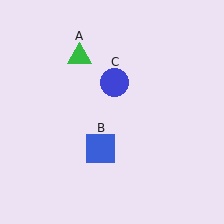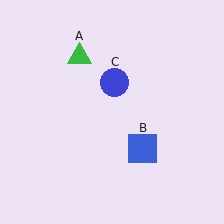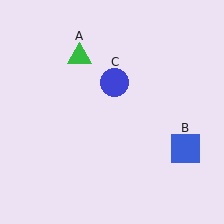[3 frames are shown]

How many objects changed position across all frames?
1 object changed position: blue square (object B).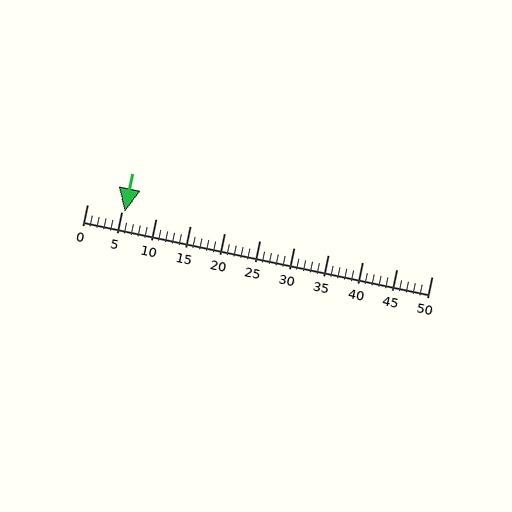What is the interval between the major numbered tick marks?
The major tick marks are spaced 5 units apart.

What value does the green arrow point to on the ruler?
The green arrow points to approximately 5.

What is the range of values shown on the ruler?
The ruler shows values from 0 to 50.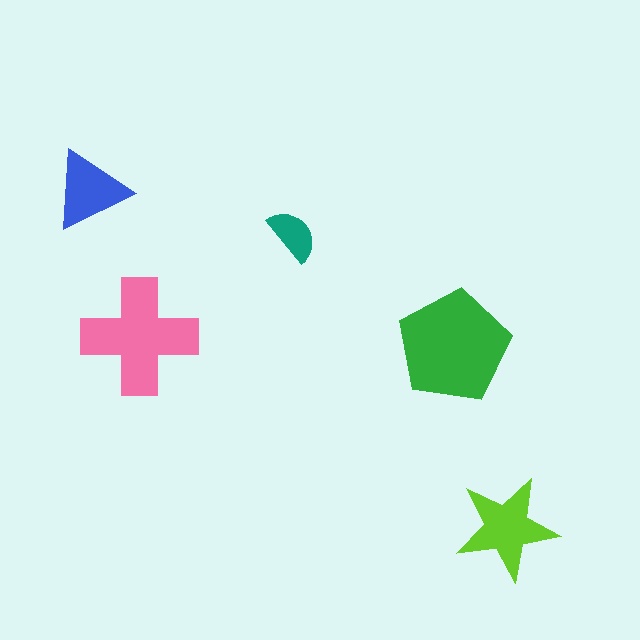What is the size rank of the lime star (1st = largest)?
3rd.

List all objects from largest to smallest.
The green pentagon, the pink cross, the lime star, the blue triangle, the teal semicircle.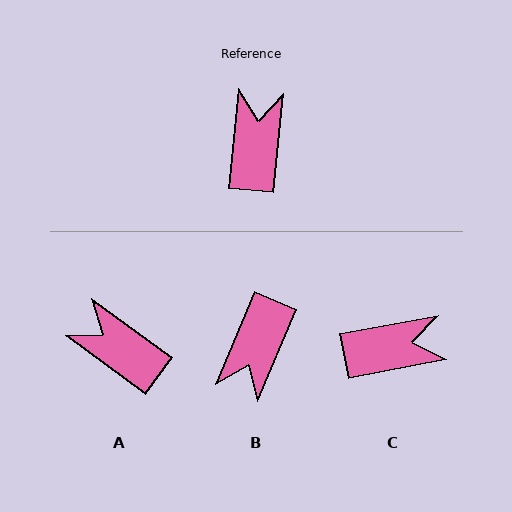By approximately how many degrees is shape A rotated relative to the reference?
Approximately 60 degrees counter-clockwise.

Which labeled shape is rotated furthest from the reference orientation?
B, about 163 degrees away.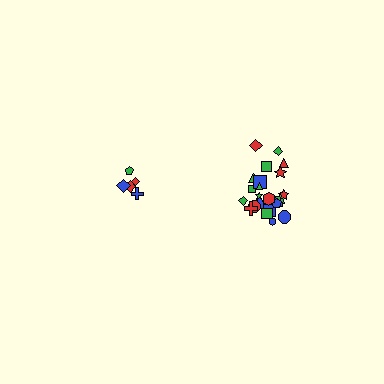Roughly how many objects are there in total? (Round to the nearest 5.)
Roughly 30 objects in total.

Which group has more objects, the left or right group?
The right group.